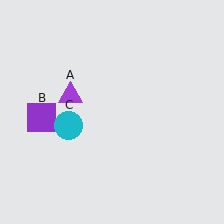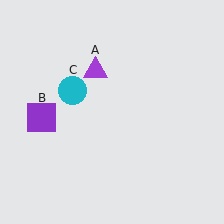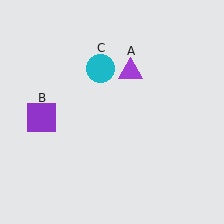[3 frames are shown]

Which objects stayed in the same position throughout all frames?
Purple square (object B) remained stationary.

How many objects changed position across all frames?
2 objects changed position: purple triangle (object A), cyan circle (object C).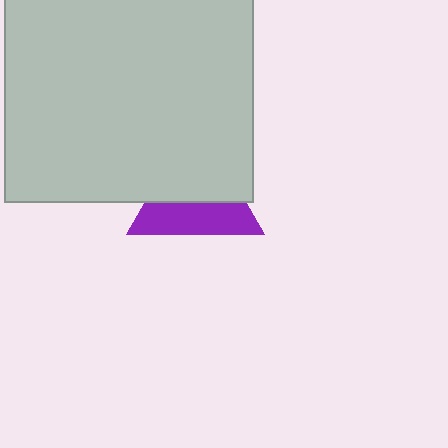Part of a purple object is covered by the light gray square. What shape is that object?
It is a triangle.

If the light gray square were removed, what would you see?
You would see the complete purple triangle.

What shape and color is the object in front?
The object in front is a light gray square.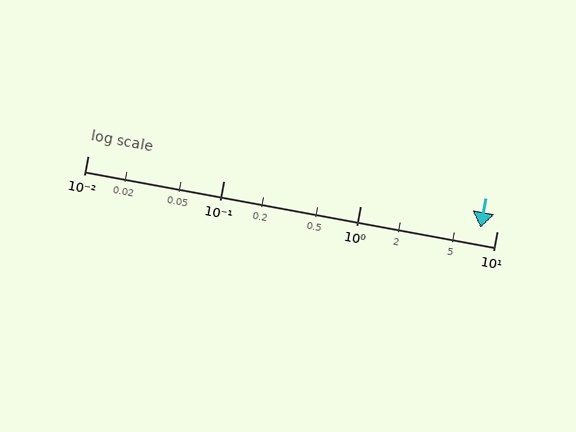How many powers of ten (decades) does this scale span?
The scale spans 3 decades, from 0.01 to 10.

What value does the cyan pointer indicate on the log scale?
The pointer indicates approximately 7.6.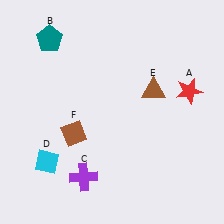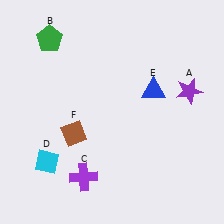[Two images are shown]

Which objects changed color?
A changed from red to purple. B changed from teal to green. E changed from brown to blue.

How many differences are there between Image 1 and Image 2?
There are 3 differences between the two images.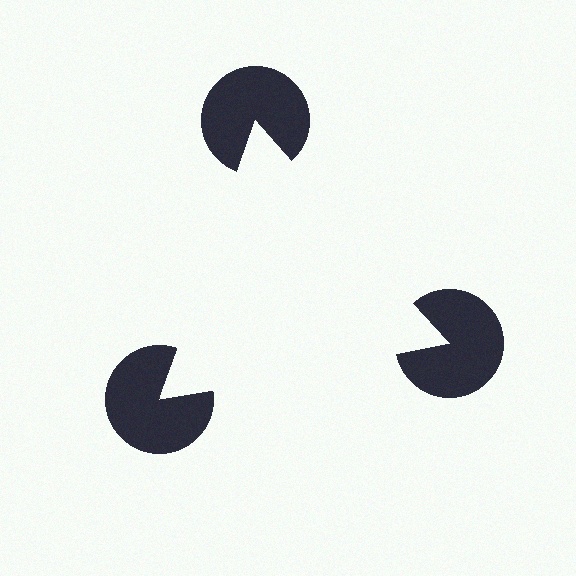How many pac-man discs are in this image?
There are 3 — one at each vertex of the illusory triangle.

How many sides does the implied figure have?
3 sides.